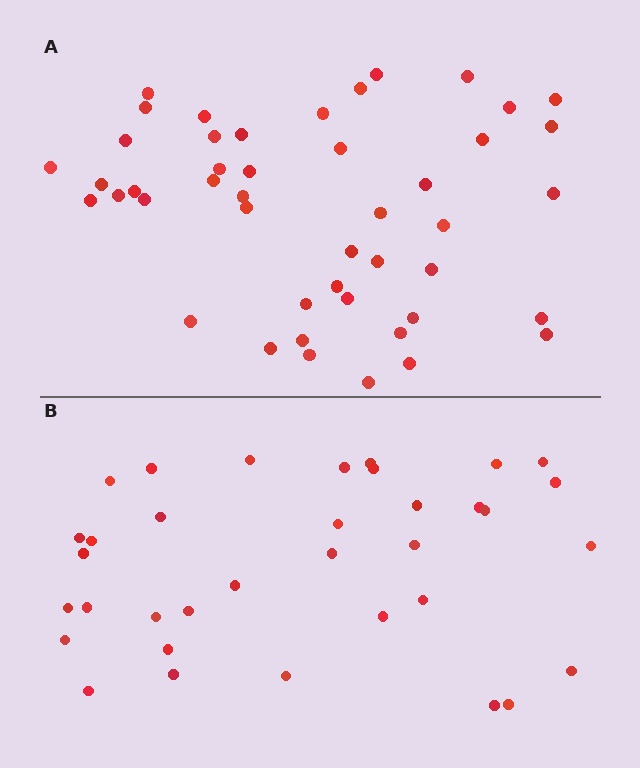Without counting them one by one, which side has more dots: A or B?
Region A (the top region) has more dots.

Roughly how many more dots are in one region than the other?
Region A has roughly 12 or so more dots than region B.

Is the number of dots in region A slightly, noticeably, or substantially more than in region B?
Region A has noticeably more, but not dramatically so. The ratio is roughly 1.3 to 1.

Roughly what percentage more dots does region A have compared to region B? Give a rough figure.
About 30% more.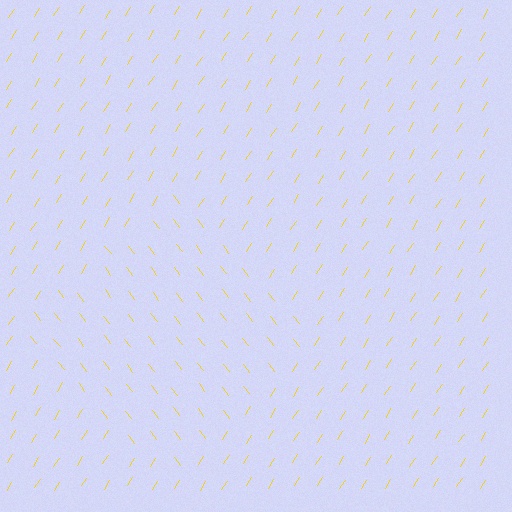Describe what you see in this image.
The image is filled with small yellow line segments. A diamond region in the image has lines oriented differently from the surrounding lines, creating a visible texture boundary.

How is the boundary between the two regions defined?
The boundary is defined purely by a change in line orientation (approximately 70 degrees difference). All lines are the same color and thickness.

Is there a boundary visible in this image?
Yes, there is a texture boundary formed by a change in line orientation.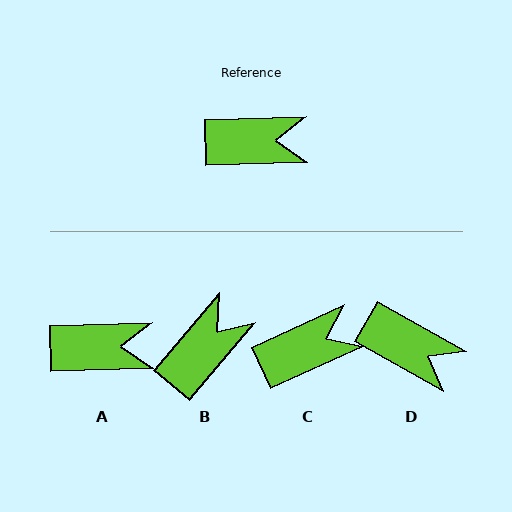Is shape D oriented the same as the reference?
No, it is off by about 31 degrees.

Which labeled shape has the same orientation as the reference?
A.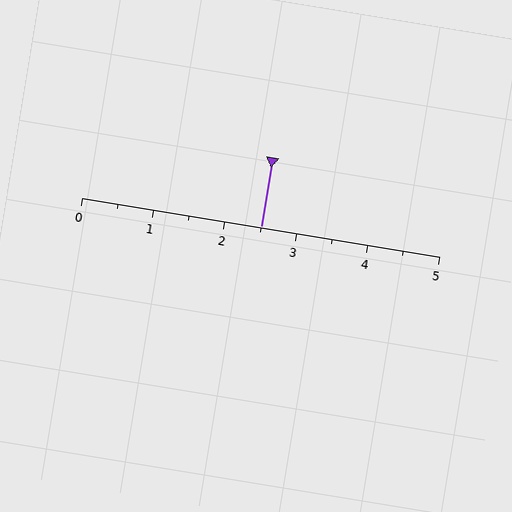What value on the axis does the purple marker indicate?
The marker indicates approximately 2.5.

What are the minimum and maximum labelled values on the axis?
The axis runs from 0 to 5.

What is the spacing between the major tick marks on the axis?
The major ticks are spaced 1 apart.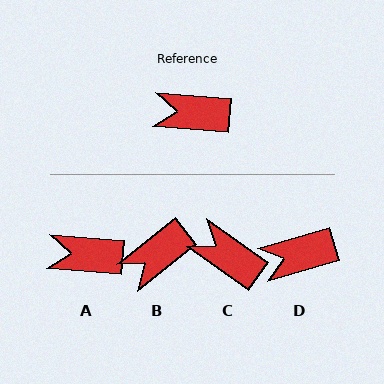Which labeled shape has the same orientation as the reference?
A.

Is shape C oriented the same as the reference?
No, it is off by about 29 degrees.